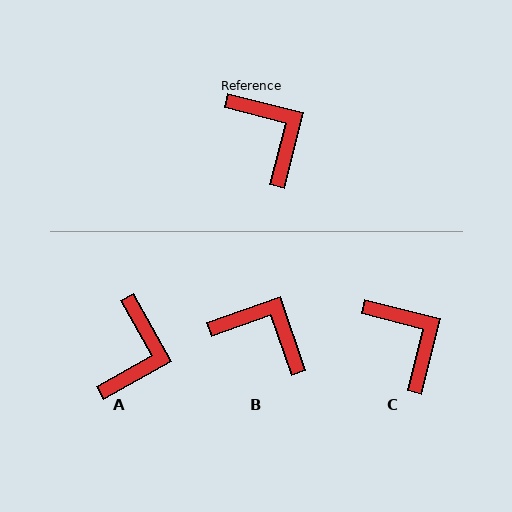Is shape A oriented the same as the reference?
No, it is off by about 47 degrees.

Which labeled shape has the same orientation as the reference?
C.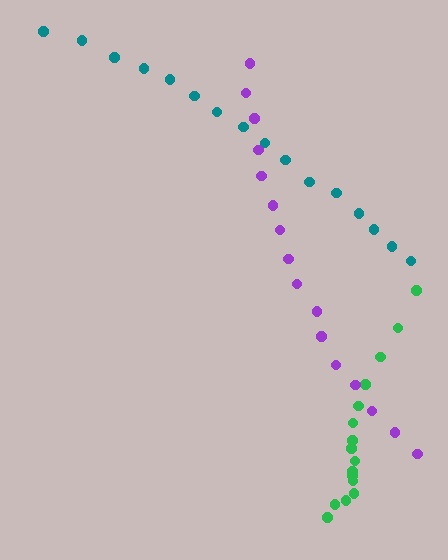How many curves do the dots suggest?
There are 3 distinct paths.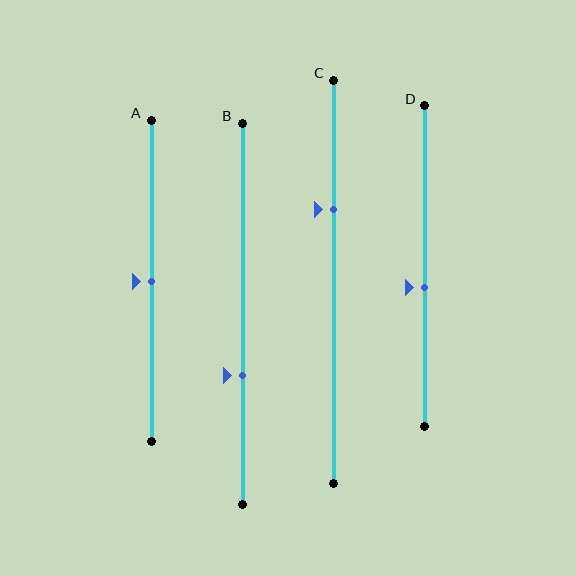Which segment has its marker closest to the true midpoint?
Segment A has its marker closest to the true midpoint.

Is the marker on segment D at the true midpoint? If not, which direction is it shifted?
No, the marker on segment D is shifted downward by about 7% of the segment length.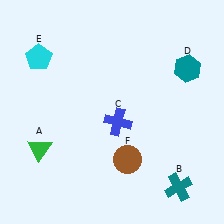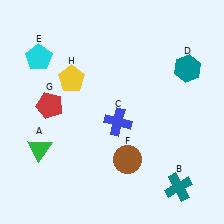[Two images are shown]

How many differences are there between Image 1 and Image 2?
There are 2 differences between the two images.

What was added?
A red pentagon (G), a yellow pentagon (H) were added in Image 2.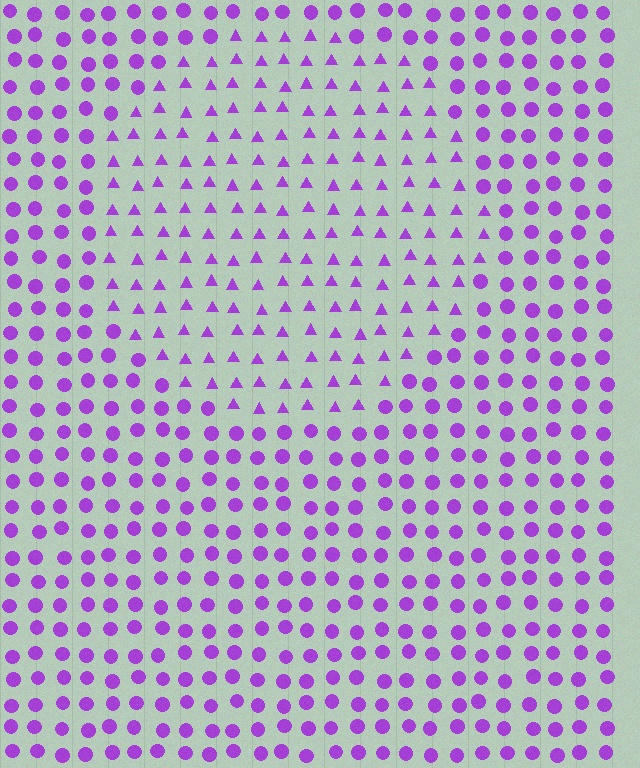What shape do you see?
I see a circle.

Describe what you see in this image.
The image is filled with small purple elements arranged in a uniform grid. A circle-shaped region contains triangles, while the surrounding area contains circles. The boundary is defined purely by the change in element shape.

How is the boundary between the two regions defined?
The boundary is defined by a change in element shape: triangles inside vs. circles outside. All elements share the same color and spacing.